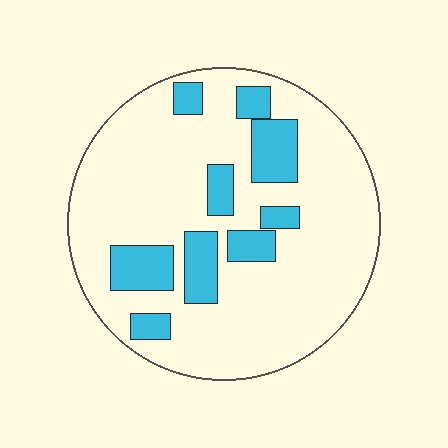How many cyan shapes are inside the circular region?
9.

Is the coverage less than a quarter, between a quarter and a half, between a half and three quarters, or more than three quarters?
Less than a quarter.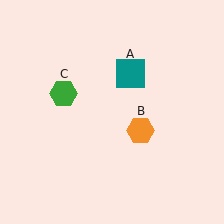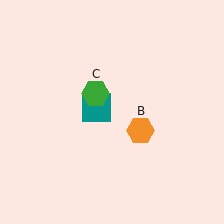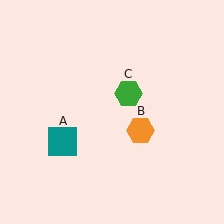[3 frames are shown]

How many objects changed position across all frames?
2 objects changed position: teal square (object A), green hexagon (object C).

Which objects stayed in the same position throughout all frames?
Orange hexagon (object B) remained stationary.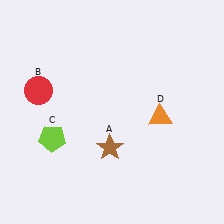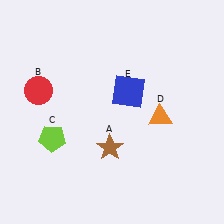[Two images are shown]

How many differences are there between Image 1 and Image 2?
There is 1 difference between the two images.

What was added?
A blue square (E) was added in Image 2.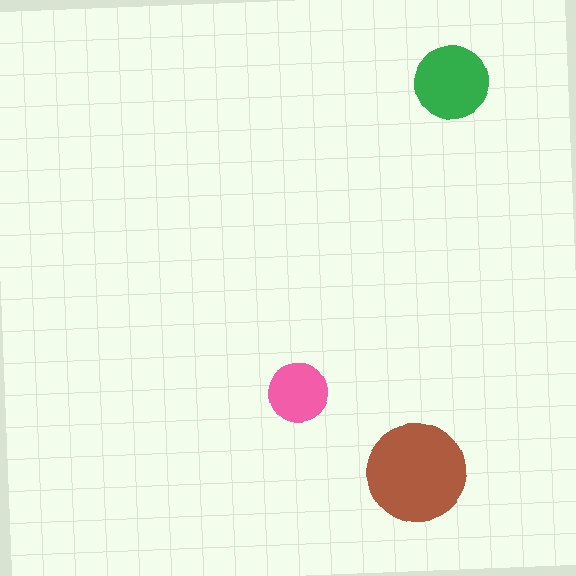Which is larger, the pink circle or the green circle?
The green one.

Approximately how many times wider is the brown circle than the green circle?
About 1.5 times wider.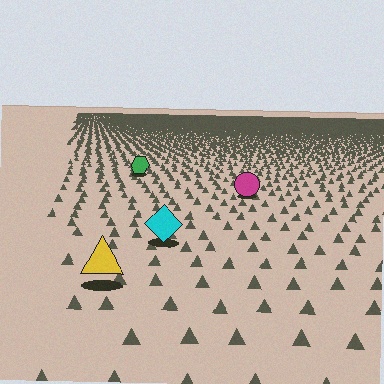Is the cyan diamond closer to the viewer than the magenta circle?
Yes. The cyan diamond is closer — you can tell from the texture gradient: the ground texture is coarser near it.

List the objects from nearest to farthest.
From nearest to farthest: the yellow triangle, the cyan diamond, the magenta circle, the green hexagon.